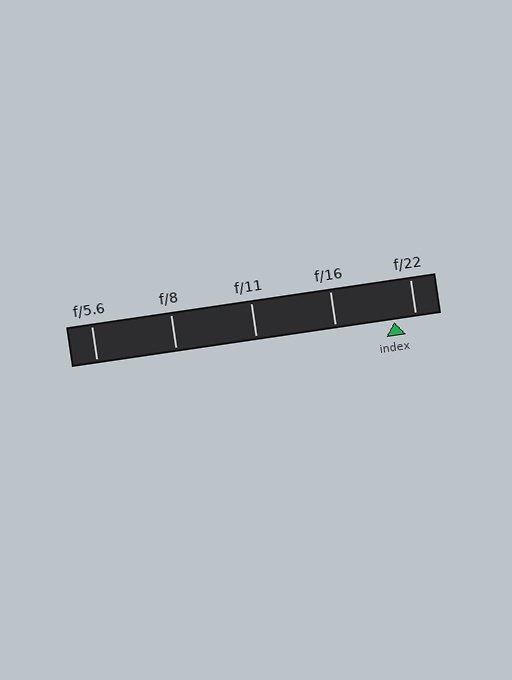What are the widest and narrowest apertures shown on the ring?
The widest aperture shown is f/5.6 and the narrowest is f/22.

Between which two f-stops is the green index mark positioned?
The index mark is between f/16 and f/22.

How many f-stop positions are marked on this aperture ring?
There are 5 f-stop positions marked.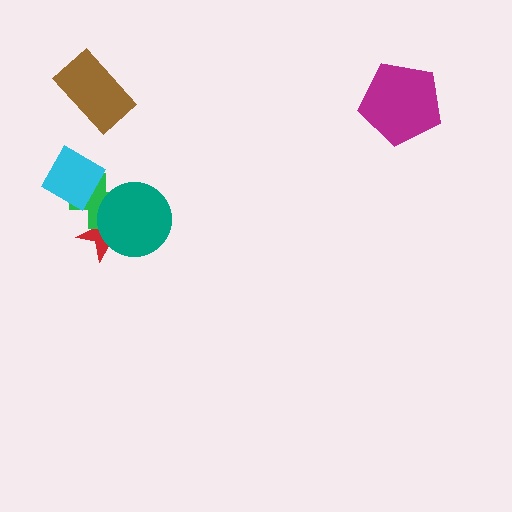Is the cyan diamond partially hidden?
No, no other shape covers it.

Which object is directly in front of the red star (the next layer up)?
The green cross is directly in front of the red star.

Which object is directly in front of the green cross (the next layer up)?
The teal circle is directly in front of the green cross.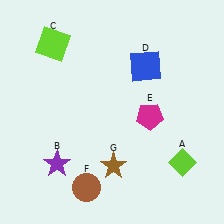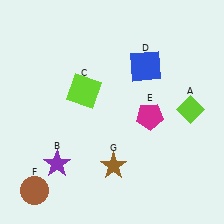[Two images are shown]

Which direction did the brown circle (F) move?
The brown circle (F) moved left.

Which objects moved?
The objects that moved are: the lime diamond (A), the lime square (C), the brown circle (F).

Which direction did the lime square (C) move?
The lime square (C) moved down.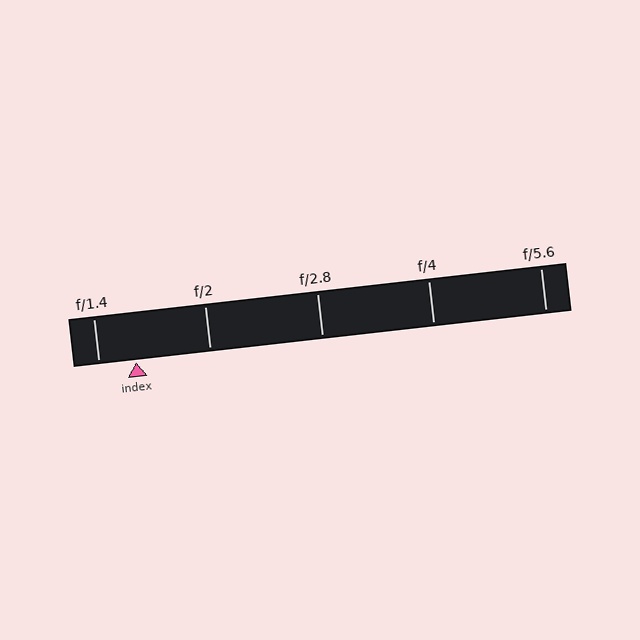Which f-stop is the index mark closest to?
The index mark is closest to f/1.4.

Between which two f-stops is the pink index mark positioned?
The index mark is between f/1.4 and f/2.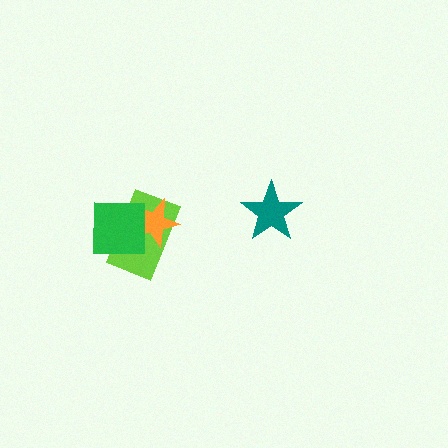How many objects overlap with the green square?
2 objects overlap with the green square.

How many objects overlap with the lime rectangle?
2 objects overlap with the lime rectangle.